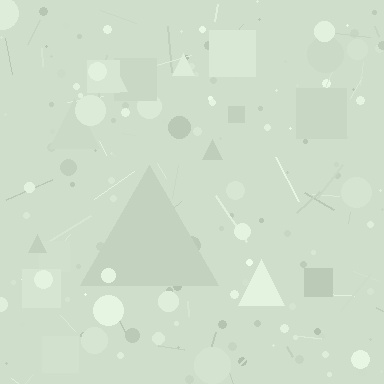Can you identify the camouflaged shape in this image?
The camouflaged shape is a triangle.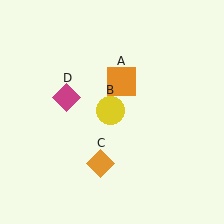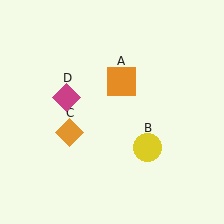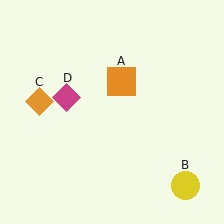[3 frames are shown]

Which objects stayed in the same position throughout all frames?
Orange square (object A) and magenta diamond (object D) remained stationary.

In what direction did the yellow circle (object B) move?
The yellow circle (object B) moved down and to the right.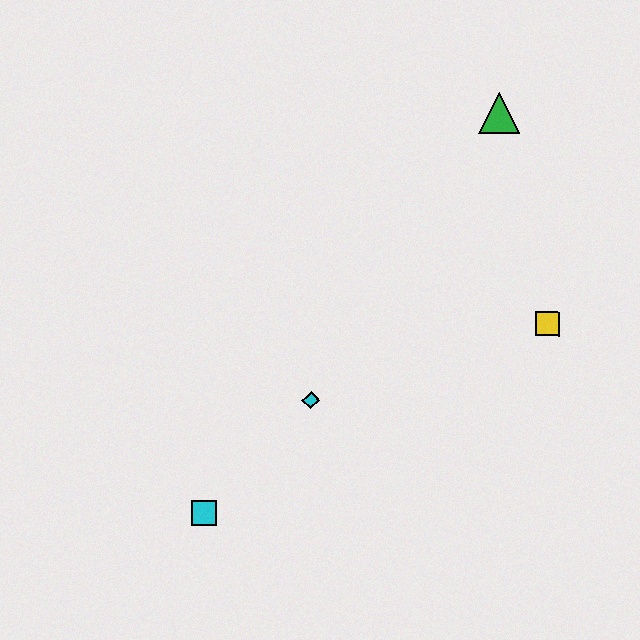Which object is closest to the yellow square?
The green triangle is closest to the yellow square.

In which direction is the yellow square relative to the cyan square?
The yellow square is to the right of the cyan square.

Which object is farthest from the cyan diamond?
The green triangle is farthest from the cyan diamond.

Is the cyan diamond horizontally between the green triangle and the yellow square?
No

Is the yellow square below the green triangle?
Yes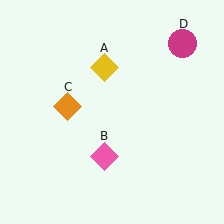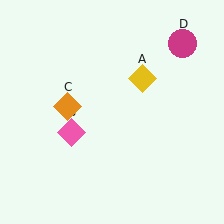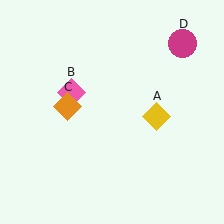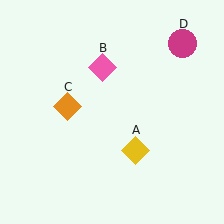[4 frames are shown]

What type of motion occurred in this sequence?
The yellow diamond (object A), pink diamond (object B) rotated clockwise around the center of the scene.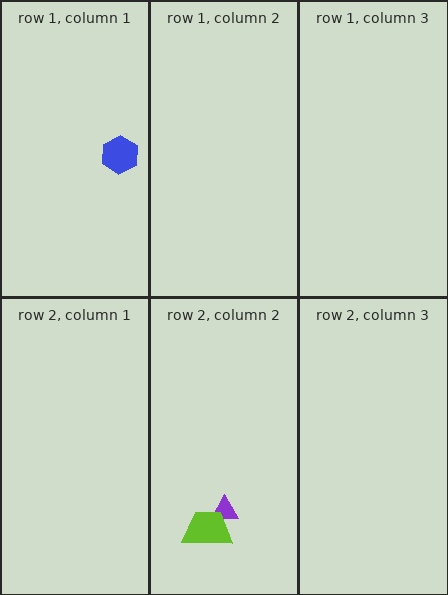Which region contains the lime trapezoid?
The row 2, column 2 region.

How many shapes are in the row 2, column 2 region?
2.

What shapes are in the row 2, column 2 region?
The purple triangle, the lime trapezoid.